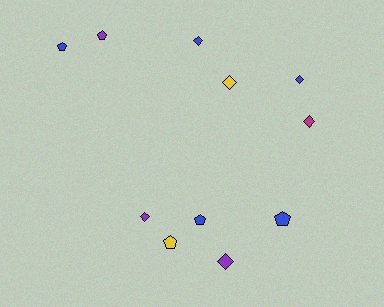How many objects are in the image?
There are 11 objects.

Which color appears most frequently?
Blue, with 5 objects.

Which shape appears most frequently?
Diamond, with 6 objects.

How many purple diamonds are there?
There are 2 purple diamonds.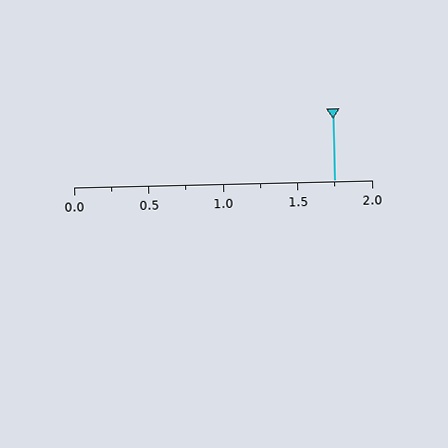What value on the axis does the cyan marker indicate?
The marker indicates approximately 1.75.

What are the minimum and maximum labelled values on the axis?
The axis runs from 0.0 to 2.0.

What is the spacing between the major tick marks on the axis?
The major ticks are spaced 0.5 apart.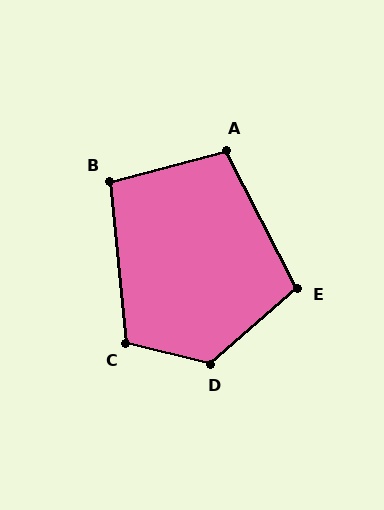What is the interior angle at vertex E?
Approximately 104 degrees (obtuse).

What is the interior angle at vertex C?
Approximately 109 degrees (obtuse).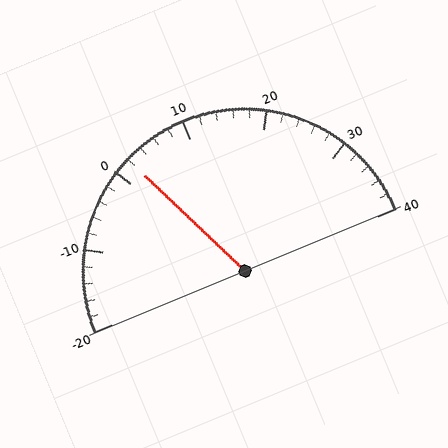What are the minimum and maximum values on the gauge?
The gauge ranges from -20 to 40.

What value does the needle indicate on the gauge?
The needle indicates approximately 2.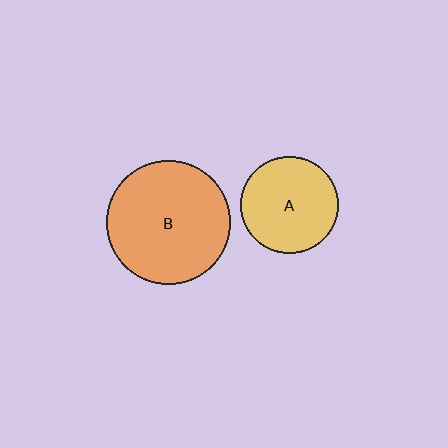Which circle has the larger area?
Circle B (orange).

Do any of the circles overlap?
No, none of the circles overlap.